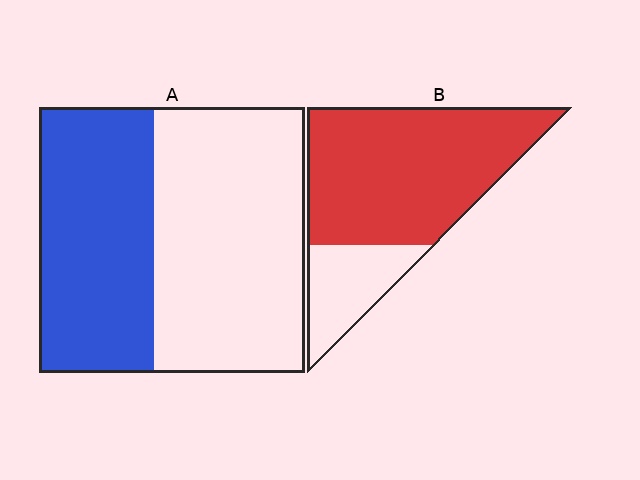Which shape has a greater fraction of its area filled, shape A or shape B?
Shape B.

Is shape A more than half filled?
No.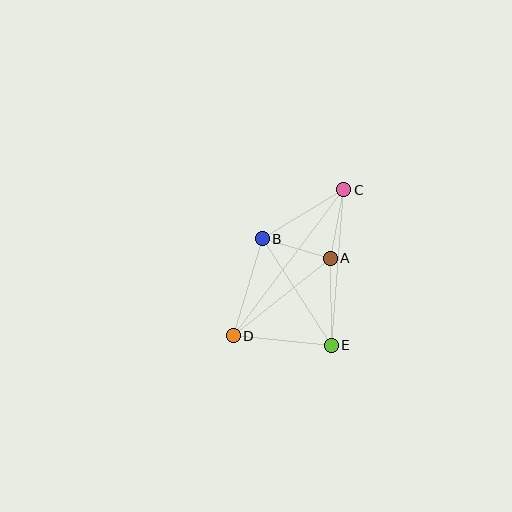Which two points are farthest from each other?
Points C and D are farthest from each other.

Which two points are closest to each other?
Points A and C are closest to each other.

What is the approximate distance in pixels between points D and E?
The distance between D and E is approximately 98 pixels.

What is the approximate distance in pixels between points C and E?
The distance between C and E is approximately 156 pixels.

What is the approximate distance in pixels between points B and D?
The distance between B and D is approximately 101 pixels.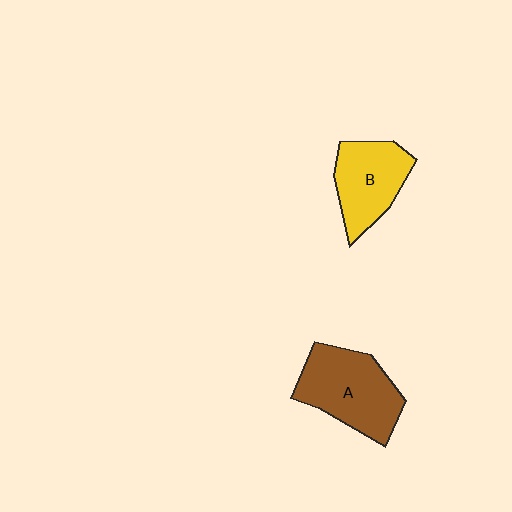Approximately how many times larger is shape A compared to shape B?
Approximately 1.3 times.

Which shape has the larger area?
Shape A (brown).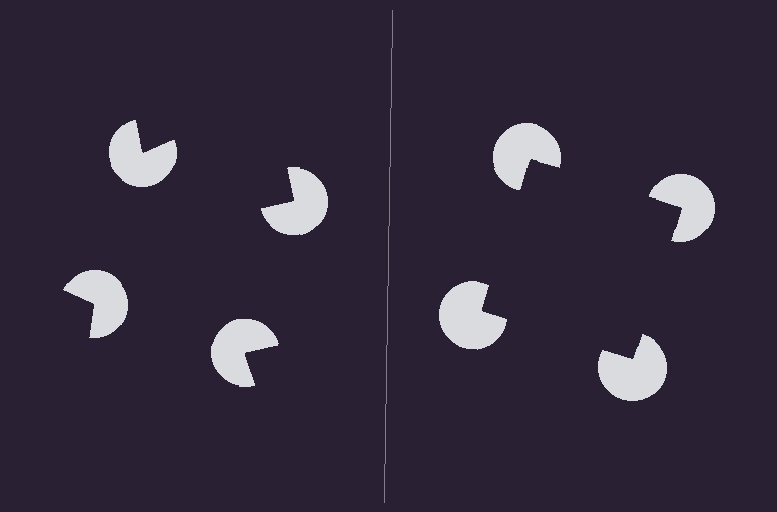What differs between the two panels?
The pac-man discs are positioned identically on both sides; only the wedge orientations differ. On the right they align to a square; on the left they are misaligned.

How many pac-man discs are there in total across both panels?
8 — 4 on each side.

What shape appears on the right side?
An illusory square.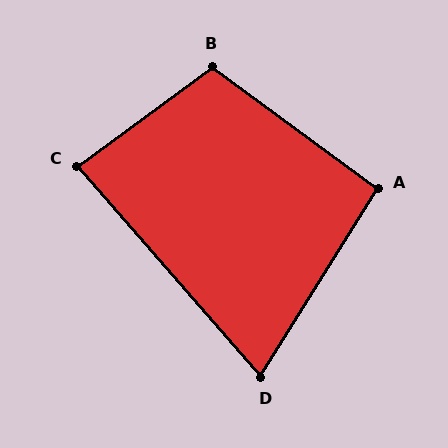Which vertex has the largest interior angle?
B, at approximately 107 degrees.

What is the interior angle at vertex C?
Approximately 85 degrees (approximately right).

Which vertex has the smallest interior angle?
D, at approximately 73 degrees.